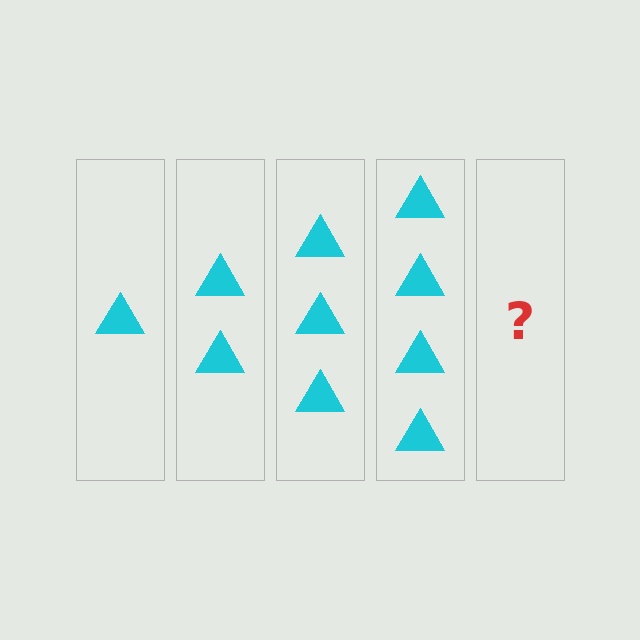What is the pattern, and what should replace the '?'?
The pattern is that each step adds one more triangle. The '?' should be 5 triangles.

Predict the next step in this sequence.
The next step is 5 triangles.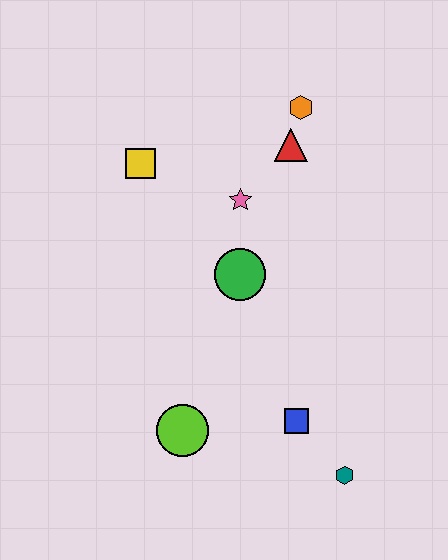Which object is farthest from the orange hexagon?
The teal hexagon is farthest from the orange hexagon.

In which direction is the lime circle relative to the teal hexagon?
The lime circle is to the left of the teal hexagon.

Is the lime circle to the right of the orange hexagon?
No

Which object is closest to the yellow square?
The pink star is closest to the yellow square.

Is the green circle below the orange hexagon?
Yes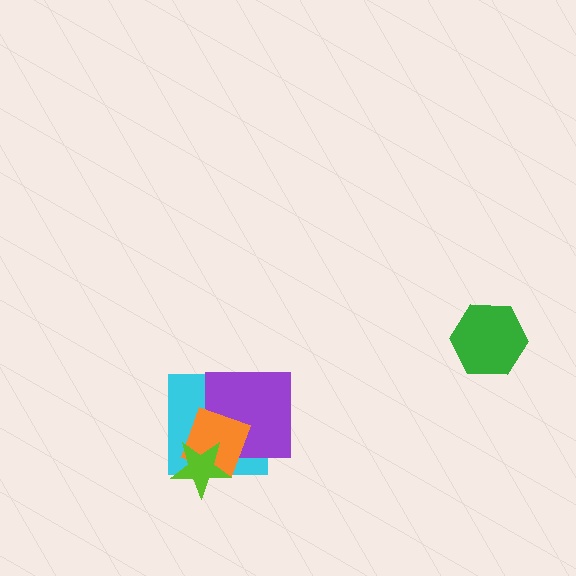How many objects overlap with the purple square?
2 objects overlap with the purple square.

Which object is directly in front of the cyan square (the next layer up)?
The purple square is directly in front of the cyan square.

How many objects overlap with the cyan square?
3 objects overlap with the cyan square.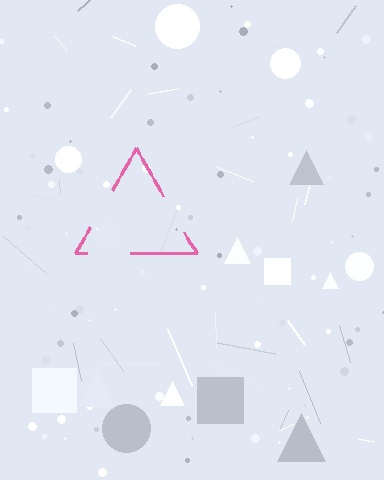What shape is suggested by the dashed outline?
The dashed outline suggests a triangle.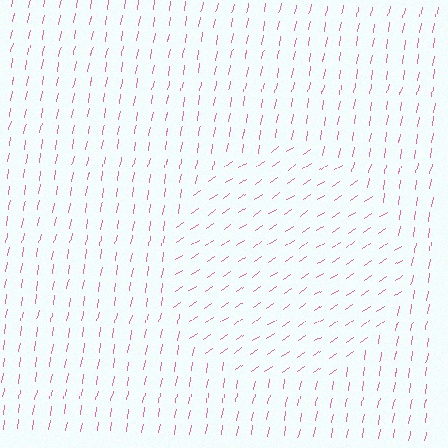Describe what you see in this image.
The image is filled with small pink line segments. A circle region in the image has lines oriented differently from the surrounding lines, creating a visible texture boundary.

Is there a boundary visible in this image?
Yes, there is a texture boundary formed by a change in line orientation.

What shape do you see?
I see a circle.